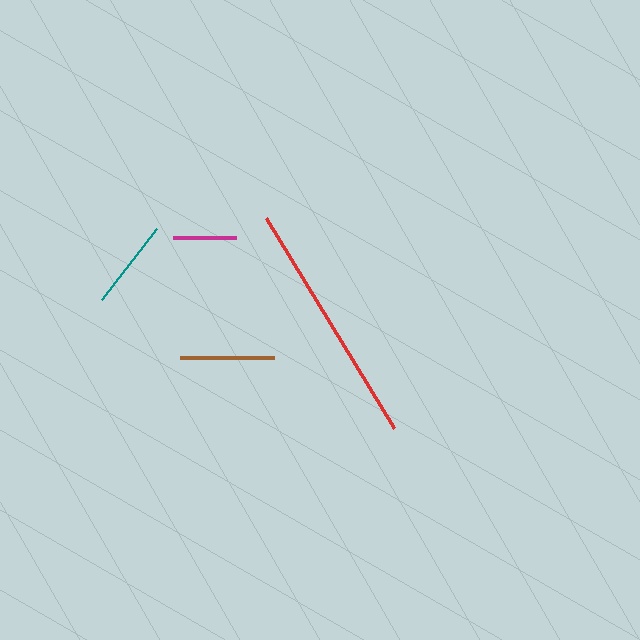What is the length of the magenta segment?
The magenta segment is approximately 63 pixels long.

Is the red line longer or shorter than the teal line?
The red line is longer than the teal line.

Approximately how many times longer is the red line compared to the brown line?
The red line is approximately 2.6 times the length of the brown line.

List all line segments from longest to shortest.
From longest to shortest: red, brown, teal, magenta.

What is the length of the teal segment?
The teal segment is approximately 90 pixels long.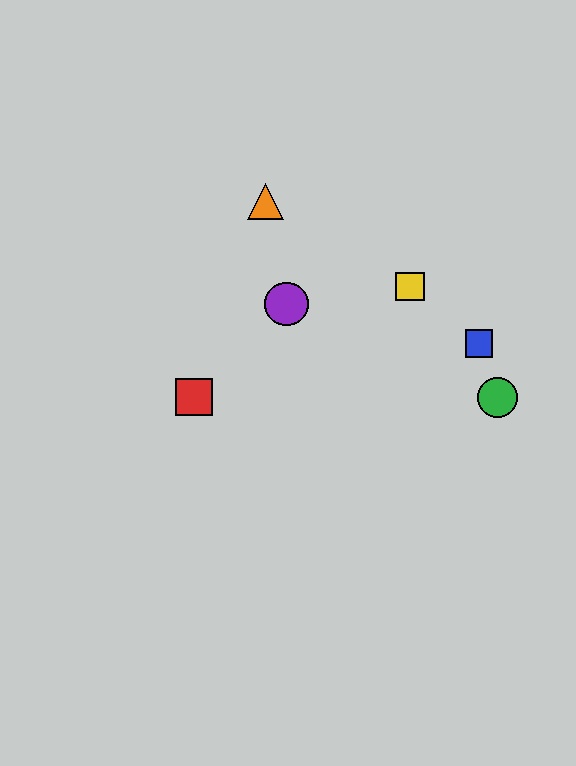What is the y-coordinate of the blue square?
The blue square is at y≈343.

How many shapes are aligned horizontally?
2 shapes (the red square, the green circle) are aligned horizontally.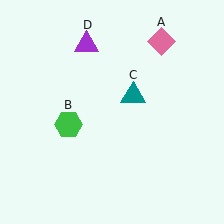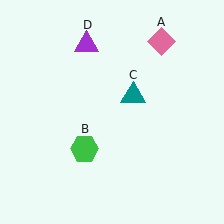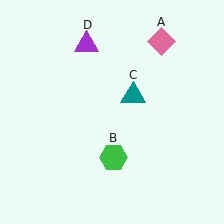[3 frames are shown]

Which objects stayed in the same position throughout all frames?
Pink diamond (object A) and teal triangle (object C) and purple triangle (object D) remained stationary.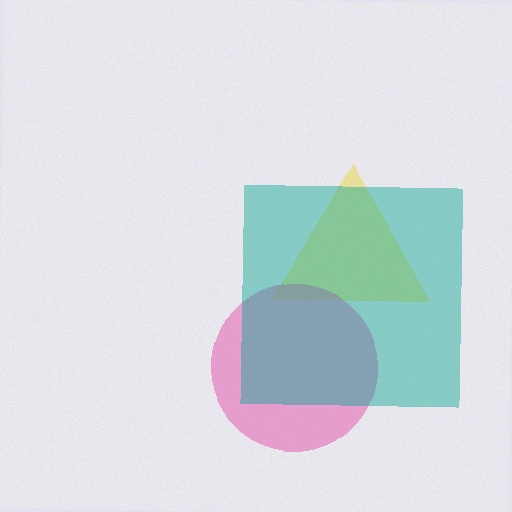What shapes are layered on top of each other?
The layered shapes are: a yellow triangle, a pink circle, a teal square.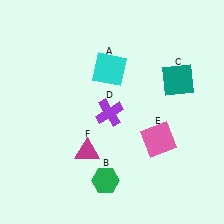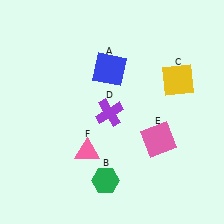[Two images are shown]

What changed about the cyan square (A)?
In Image 1, A is cyan. In Image 2, it changed to blue.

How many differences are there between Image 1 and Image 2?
There are 3 differences between the two images.